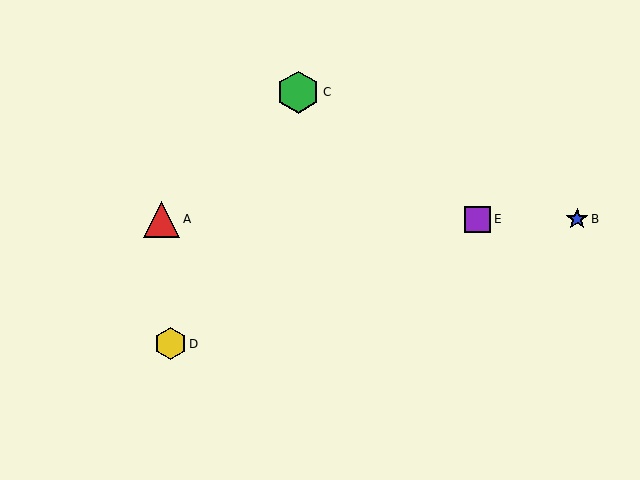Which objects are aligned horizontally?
Objects A, B, E are aligned horizontally.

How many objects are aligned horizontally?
3 objects (A, B, E) are aligned horizontally.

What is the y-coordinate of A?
Object A is at y≈219.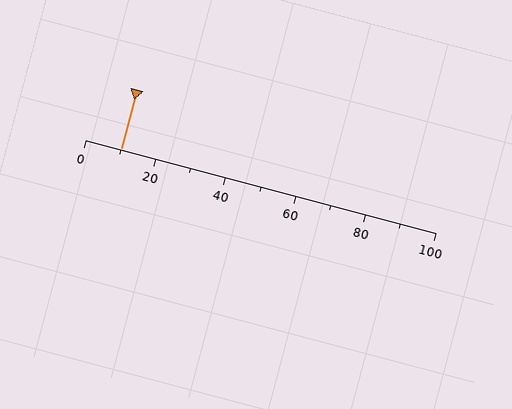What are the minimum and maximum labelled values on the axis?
The axis runs from 0 to 100.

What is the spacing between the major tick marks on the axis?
The major ticks are spaced 20 apart.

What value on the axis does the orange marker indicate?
The marker indicates approximately 10.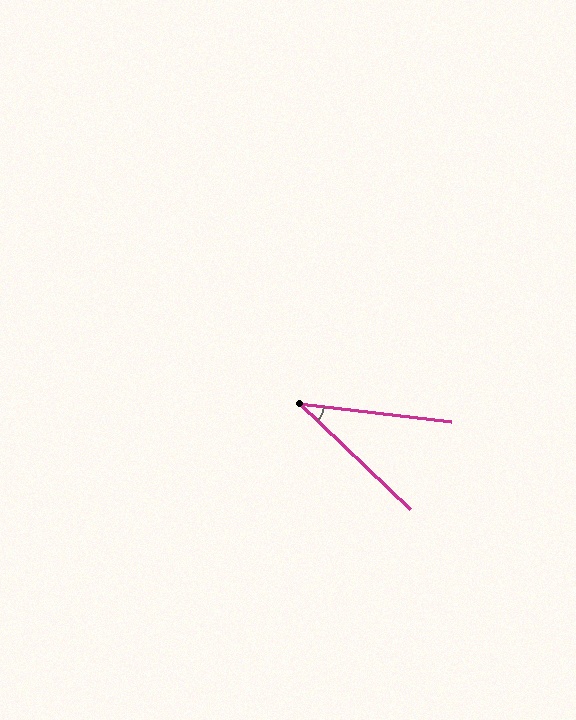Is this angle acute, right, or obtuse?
It is acute.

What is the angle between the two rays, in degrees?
Approximately 37 degrees.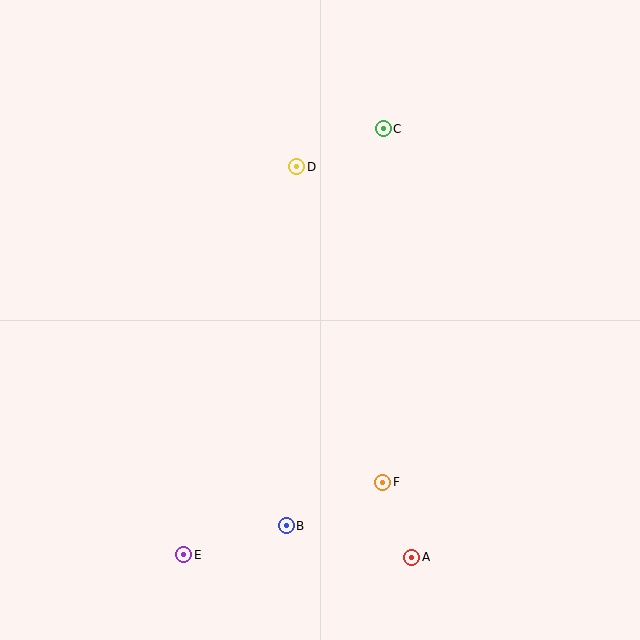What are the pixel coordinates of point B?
Point B is at (286, 526).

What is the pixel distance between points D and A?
The distance between D and A is 407 pixels.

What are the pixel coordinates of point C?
Point C is at (383, 129).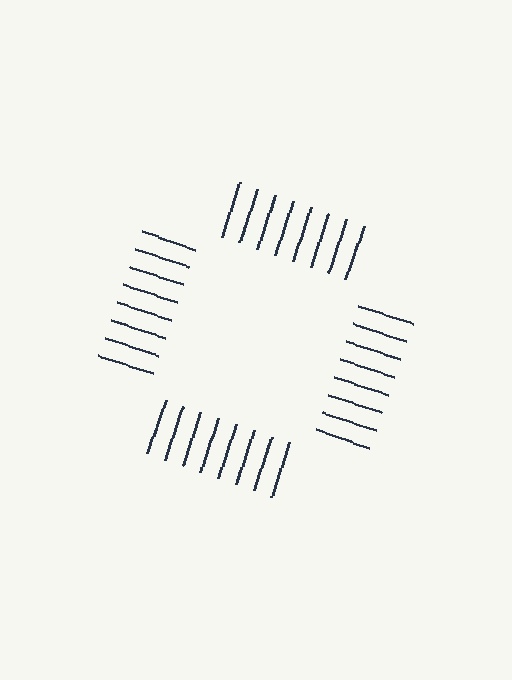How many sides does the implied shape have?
4 sides — the line-ends trace a square.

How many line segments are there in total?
32 — 8 along each of the 4 edges.